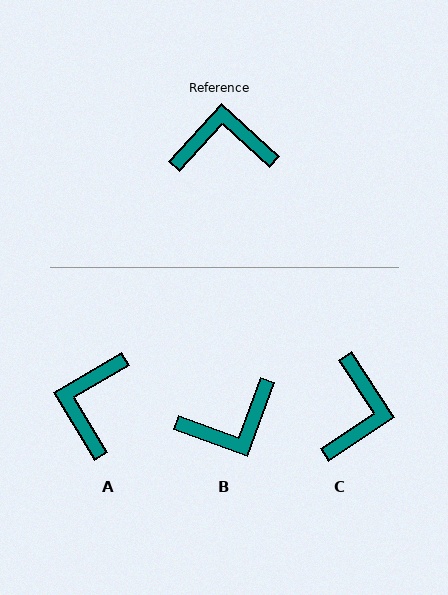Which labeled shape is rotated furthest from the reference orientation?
B, about 157 degrees away.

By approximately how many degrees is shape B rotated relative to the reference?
Approximately 157 degrees clockwise.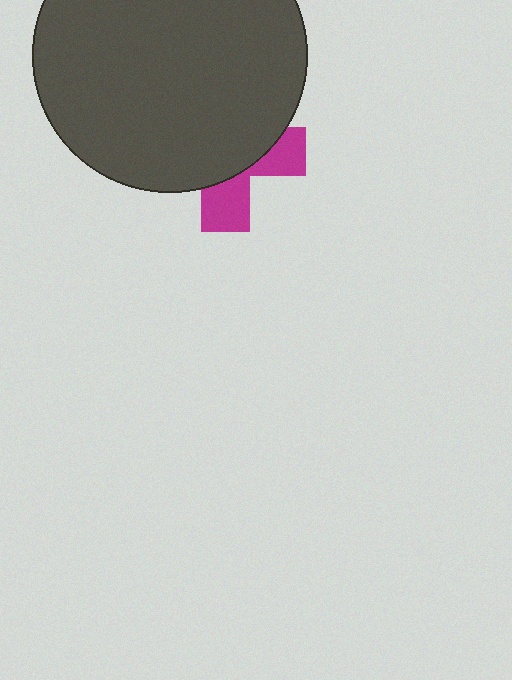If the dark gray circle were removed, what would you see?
You would see the complete magenta cross.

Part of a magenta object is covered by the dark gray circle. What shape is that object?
It is a cross.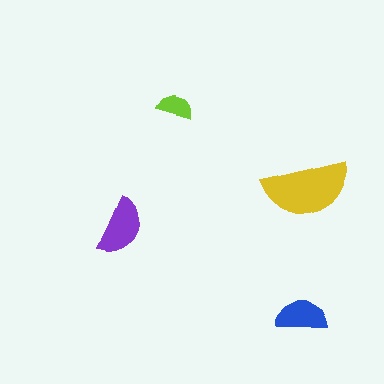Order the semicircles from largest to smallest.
the yellow one, the purple one, the blue one, the lime one.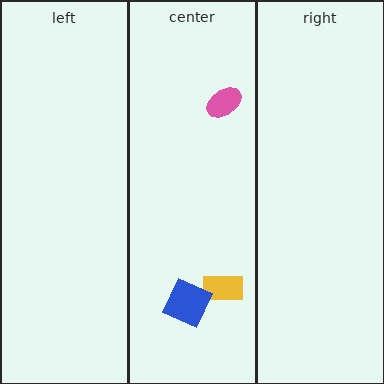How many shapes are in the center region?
3.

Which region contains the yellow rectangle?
The center region.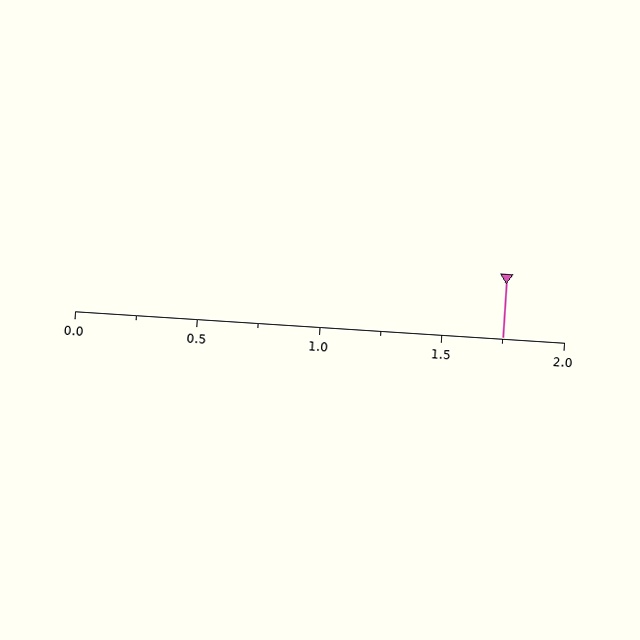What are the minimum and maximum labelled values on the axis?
The axis runs from 0.0 to 2.0.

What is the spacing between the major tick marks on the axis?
The major ticks are spaced 0.5 apart.